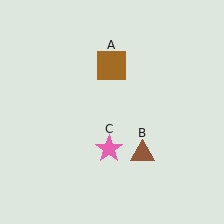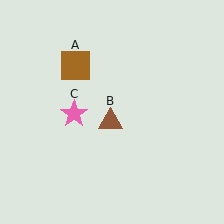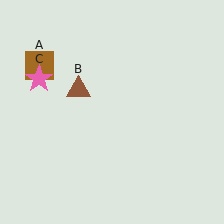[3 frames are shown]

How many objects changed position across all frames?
3 objects changed position: brown square (object A), brown triangle (object B), pink star (object C).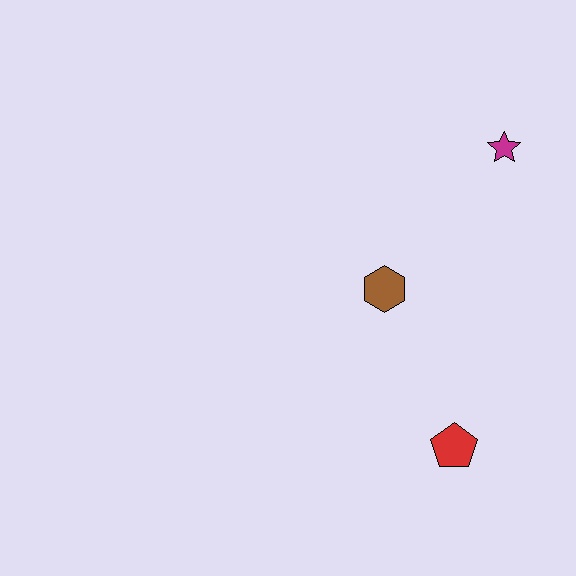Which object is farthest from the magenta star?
The red pentagon is farthest from the magenta star.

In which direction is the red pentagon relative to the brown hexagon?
The red pentagon is below the brown hexagon.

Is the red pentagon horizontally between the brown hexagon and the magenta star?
Yes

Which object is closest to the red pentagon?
The brown hexagon is closest to the red pentagon.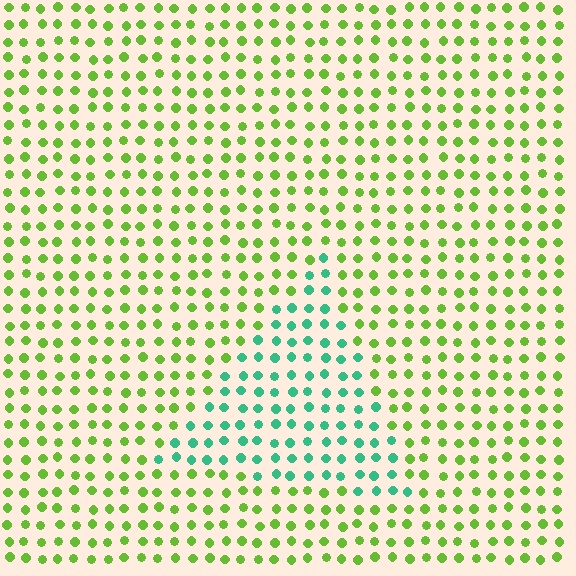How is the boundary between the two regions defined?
The boundary is defined purely by a slight shift in hue (about 57 degrees). Spacing, size, and orientation are identical on both sides.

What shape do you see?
I see a triangle.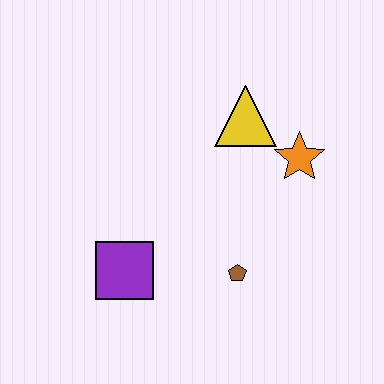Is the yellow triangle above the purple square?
Yes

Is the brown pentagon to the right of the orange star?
No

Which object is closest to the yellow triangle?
The orange star is closest to the yellow triangle.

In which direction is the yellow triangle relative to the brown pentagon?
The yellow triangle is above the brown pentagon.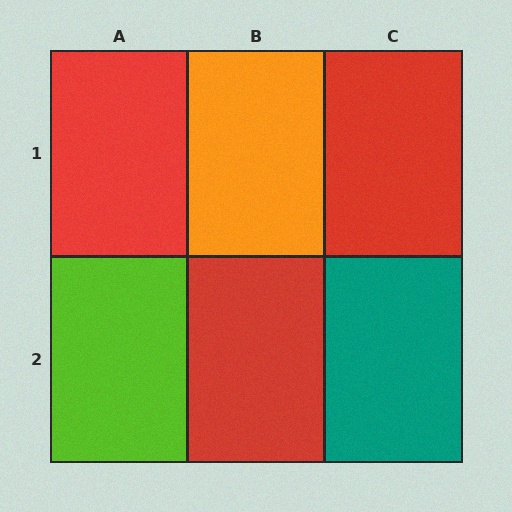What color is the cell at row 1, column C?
Red.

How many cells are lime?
1 cell is lime.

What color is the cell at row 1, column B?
Orange.